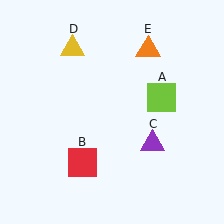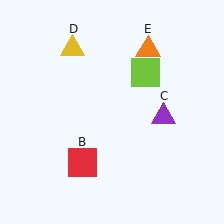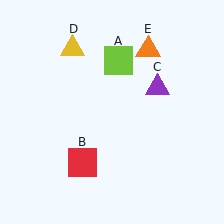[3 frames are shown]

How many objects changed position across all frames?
2 objects changed position: lime square (object A), purple triangle (object C).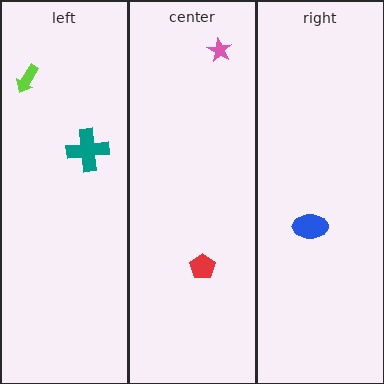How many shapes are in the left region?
2.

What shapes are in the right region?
The blue ellipse.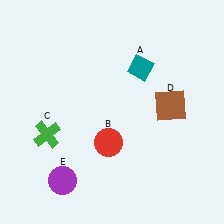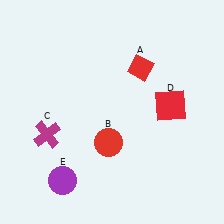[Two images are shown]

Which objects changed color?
A changed from teal to red. C changed from green to magenta. D changed from brown to red.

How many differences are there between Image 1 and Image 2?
There are 3 differences between the two images.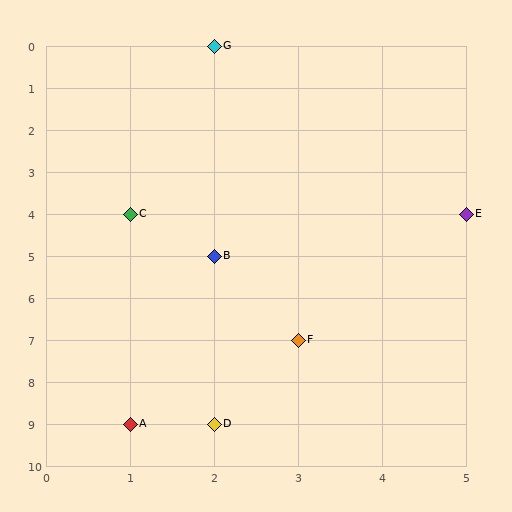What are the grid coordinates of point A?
Point A is at grid coordinates (1, 9).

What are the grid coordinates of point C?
Point C is at grid coordinates (1, 4).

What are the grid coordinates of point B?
Point B is at grid coordinates (2, 5).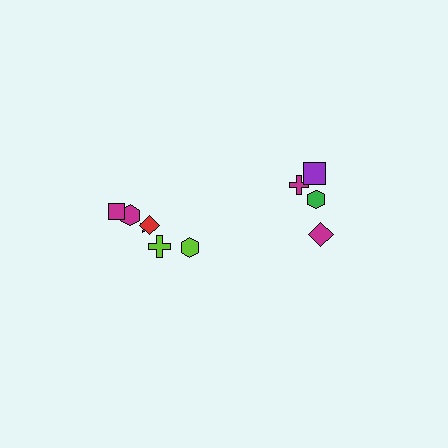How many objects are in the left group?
There are 6 objects.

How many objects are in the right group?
There are 4 objects.